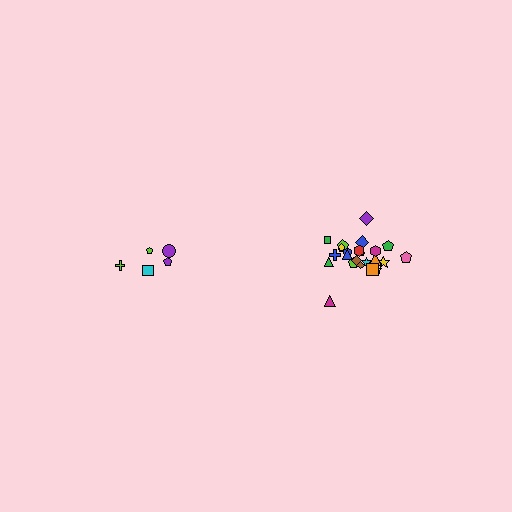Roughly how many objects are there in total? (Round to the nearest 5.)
Roughly 30 objects in total.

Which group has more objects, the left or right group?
The right group.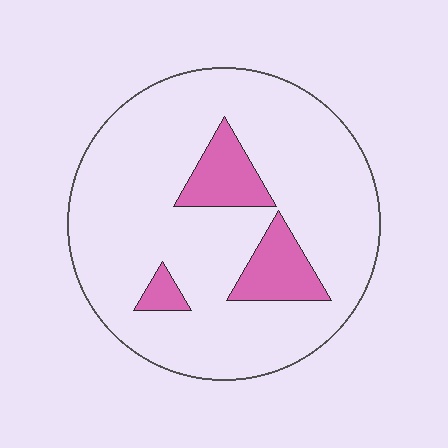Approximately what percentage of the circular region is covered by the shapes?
Approximately 15%.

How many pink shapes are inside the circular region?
3.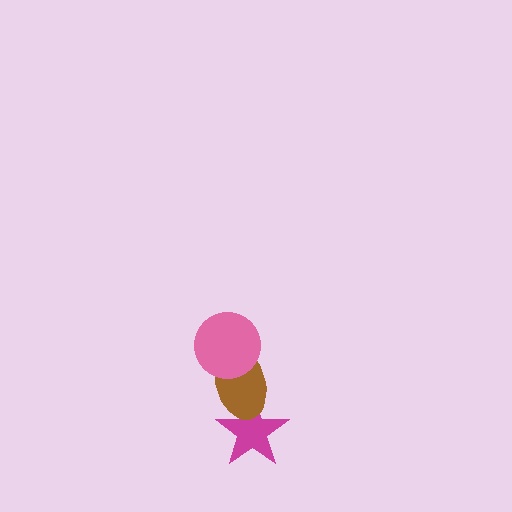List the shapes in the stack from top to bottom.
From top to bottom: the pink circle, the brown ellipse, the magenta star.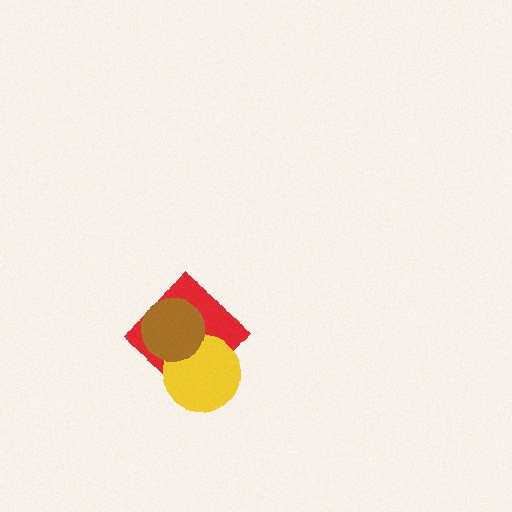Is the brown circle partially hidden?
No, no other shape covers it.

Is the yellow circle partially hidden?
Yes, it is partially covered by another shape.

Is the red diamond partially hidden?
Yes, it is partially covered by another shape.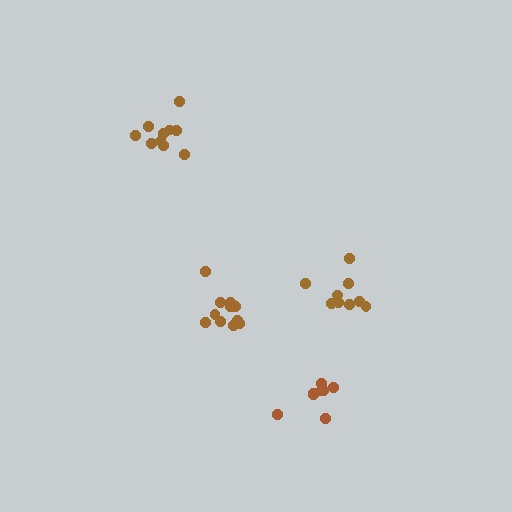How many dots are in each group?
Group 1: 9 dots, Group 2: 11 dots, Group 3: 10 dots, Group 4: 8 dots (38 total).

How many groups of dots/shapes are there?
There are 4 groups.